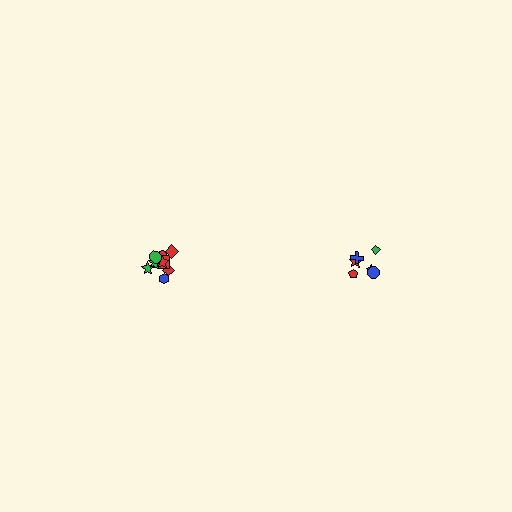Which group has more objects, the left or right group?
The left group.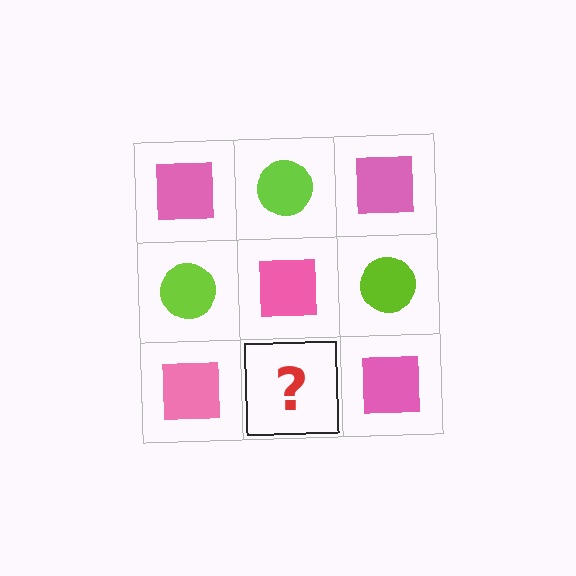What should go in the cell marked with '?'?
The missing cell should contain a lime circle.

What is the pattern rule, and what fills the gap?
The rule is that it alternates pink square and lime circle in a checkerboard pattern. The gap should be filled with a lime circle.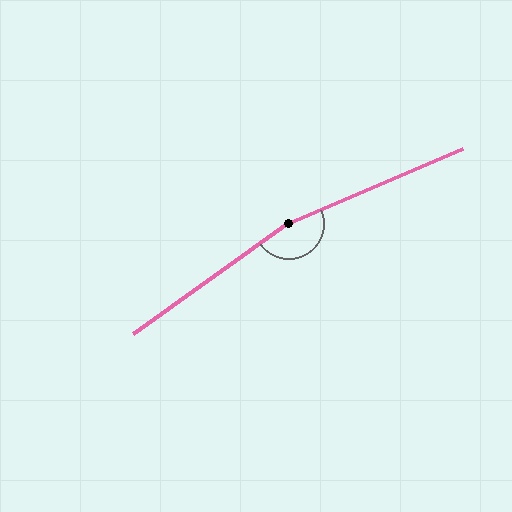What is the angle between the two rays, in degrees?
Approximately 168 degrees.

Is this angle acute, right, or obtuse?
It is obtuse.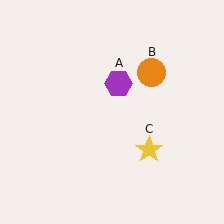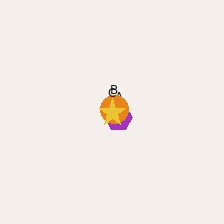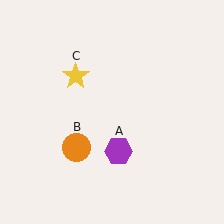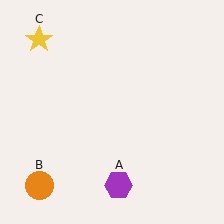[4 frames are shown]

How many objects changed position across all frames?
3 objects changed position: purple hexagon (object A), orange circle (object B), yellow star (object C).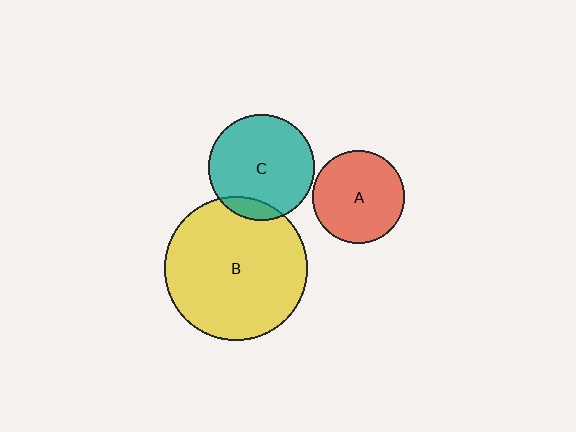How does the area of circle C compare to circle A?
Approximately 1.3 times.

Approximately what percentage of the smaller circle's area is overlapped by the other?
Approximately 10%.